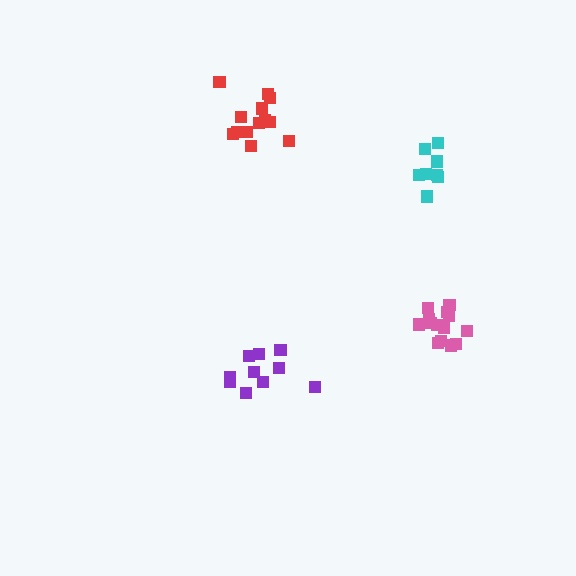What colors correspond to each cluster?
The clusters are colored: red, cyan, pink, purple.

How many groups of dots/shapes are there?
There are 4 groups.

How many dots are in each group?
Group 1: 13 dots, Group 2: 8 dots, Group 3: 14 dots, Group 4: 10 dots (45 total).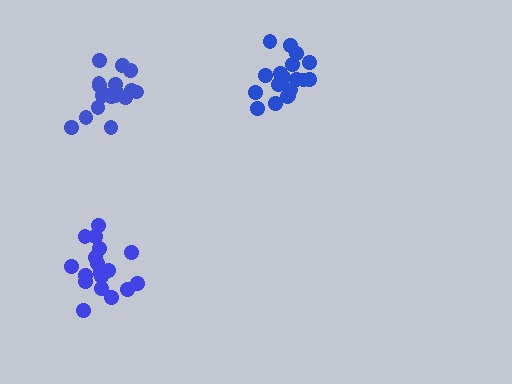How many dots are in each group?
Group 1: 19 dots, Group 2: 18 dots, Group 3: 18 dots (55 total).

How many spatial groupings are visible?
There are 3 spatial groupings.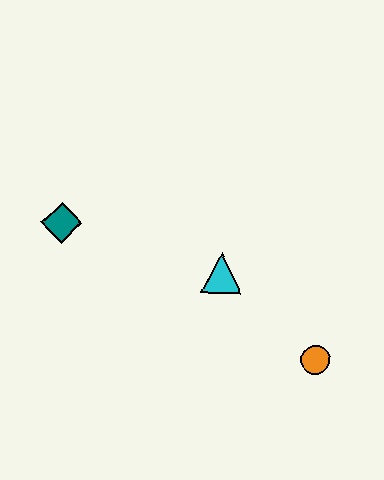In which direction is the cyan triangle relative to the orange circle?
The cyan triangle is to the left of the orange circle.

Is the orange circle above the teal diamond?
No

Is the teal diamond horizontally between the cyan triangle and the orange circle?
No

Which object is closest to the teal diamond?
The cyan triangle is closest to the teal diamond.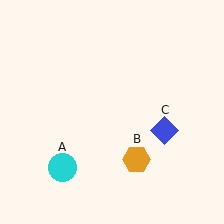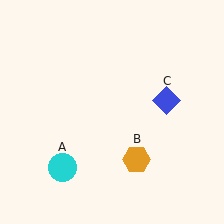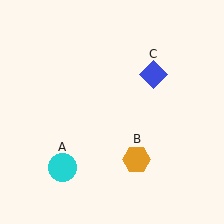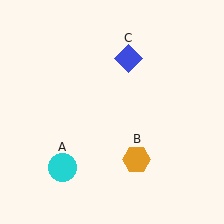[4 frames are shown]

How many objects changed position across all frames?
1 object changed position: blue diamond (object C).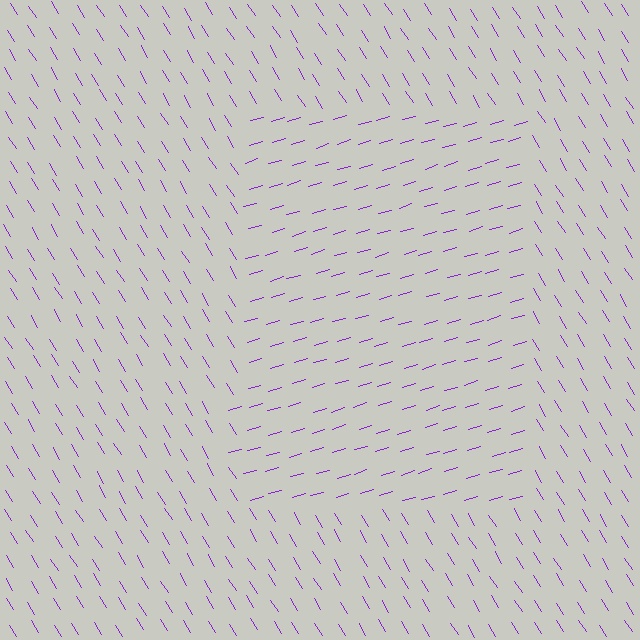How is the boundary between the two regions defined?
The boundary is defined purely by a change in line orientation (approximately 75 degrees difference). All lines are the same color and thickness.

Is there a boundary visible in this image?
Yes, there is a texture boundary formed by a change in line orientation.